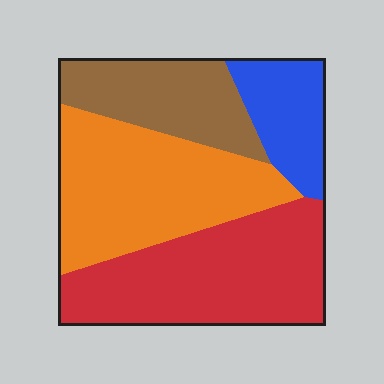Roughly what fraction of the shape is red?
Red covers around 35% of the shape.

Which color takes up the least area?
Blue, at roughly 15%.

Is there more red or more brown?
Red.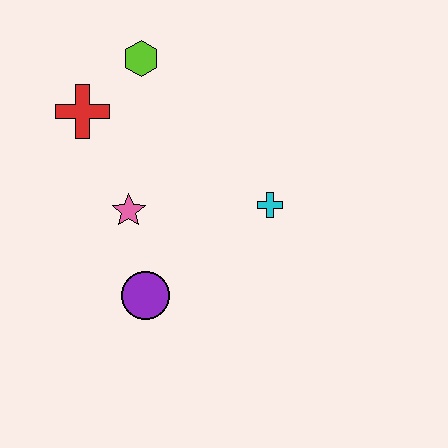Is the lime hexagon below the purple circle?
No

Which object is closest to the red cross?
The lime hexagon is closest to the red cross.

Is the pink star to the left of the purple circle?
Yes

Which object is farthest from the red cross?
The cyan cross is farthest from the red cross.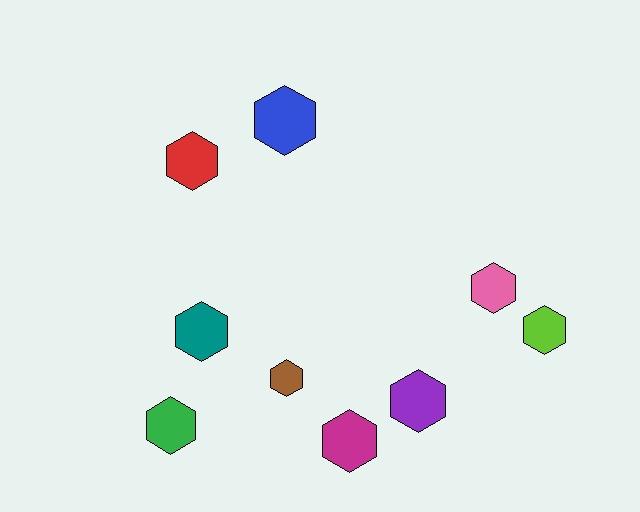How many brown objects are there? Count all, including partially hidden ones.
There is 1 brown object.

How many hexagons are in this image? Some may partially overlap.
There are 9 hexagons.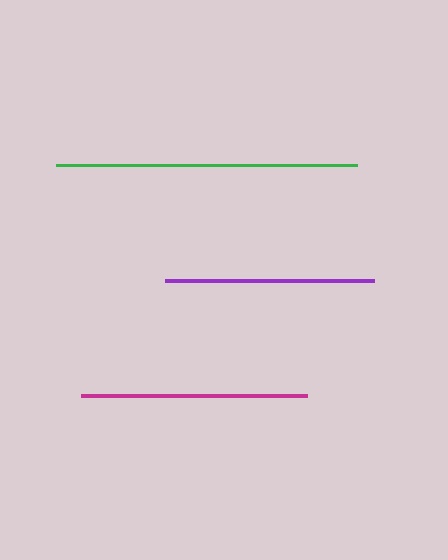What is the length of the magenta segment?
The magenta segment is approximately 226 pixels long.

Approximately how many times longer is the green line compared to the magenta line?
The green line is approximately 1.3 times the length of the magenta line.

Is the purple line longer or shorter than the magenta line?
The magenta line is longer than the purple line.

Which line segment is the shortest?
The purple line is the shortest at approximately 209 pixels.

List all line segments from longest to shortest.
From longest to shortest: green, magenta, purple.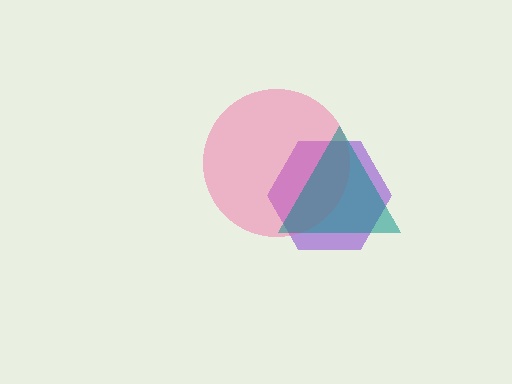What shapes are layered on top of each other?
The layered shapes are: a purple hexagon, a pink circle, a teal triangle.